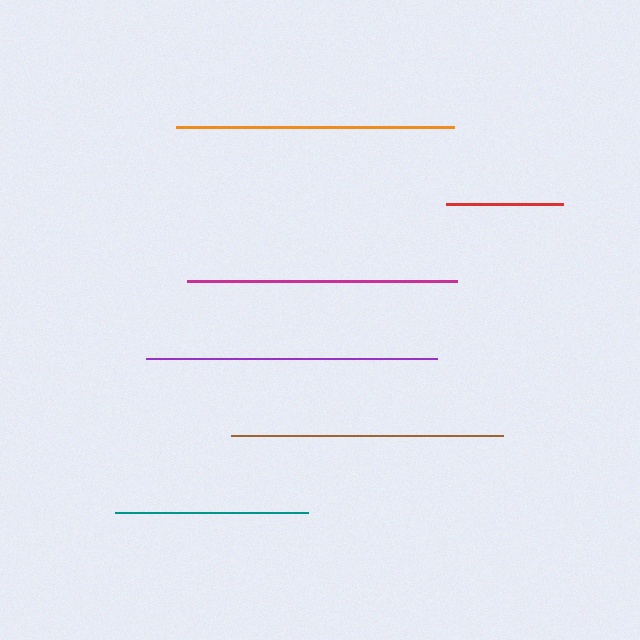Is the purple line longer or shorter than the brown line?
The purple line is longer than the brown line.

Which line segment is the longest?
The purple line is the longest at approximately 291 pixels.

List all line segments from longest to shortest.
From longest to shortest: purple, orange, brown, magenta, teal, red.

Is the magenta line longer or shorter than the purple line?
The purple line is longer than the magenta line.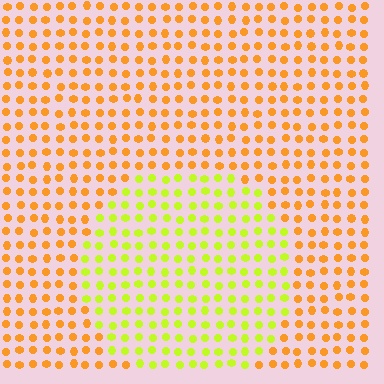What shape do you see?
I see a circle.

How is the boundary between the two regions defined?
The boundary is defined purely by a slight shift in hue (about 44 degrees). Spacing, size, and orientation are identical on both sides.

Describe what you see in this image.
The image is filled with small orange elements in a uniform arrangement. A circle-shaped region is visible where the elements are tinted to a slightly different hue, forming a subtle color boundary.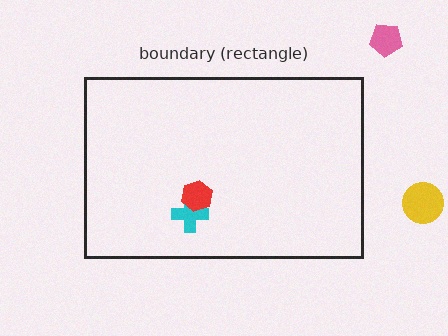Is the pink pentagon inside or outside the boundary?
Outside.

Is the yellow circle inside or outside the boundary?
Outside.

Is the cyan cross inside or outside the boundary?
Inside.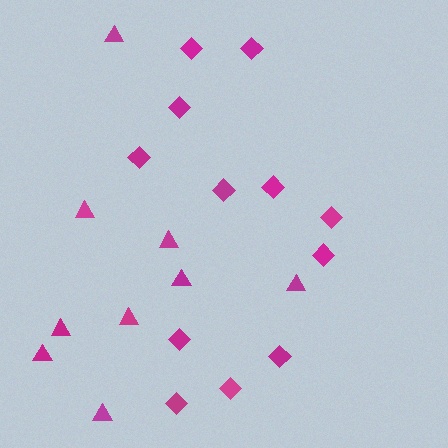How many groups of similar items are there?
There are 2 groups: one group of diamonds (12) and one group of triangles (9).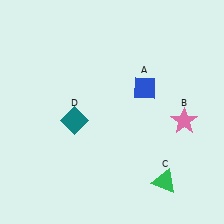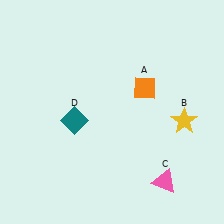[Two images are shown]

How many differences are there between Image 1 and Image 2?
There are 3 differences between the two images.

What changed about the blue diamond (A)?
In Image 1, A is blue. In Image 2, it changed to orange.